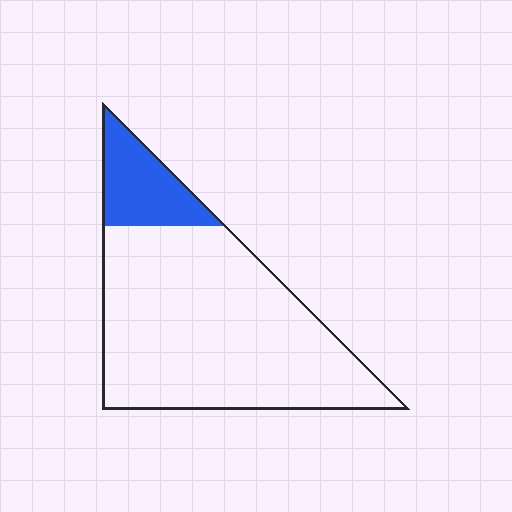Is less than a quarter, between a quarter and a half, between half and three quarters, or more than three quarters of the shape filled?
Less than a quarter.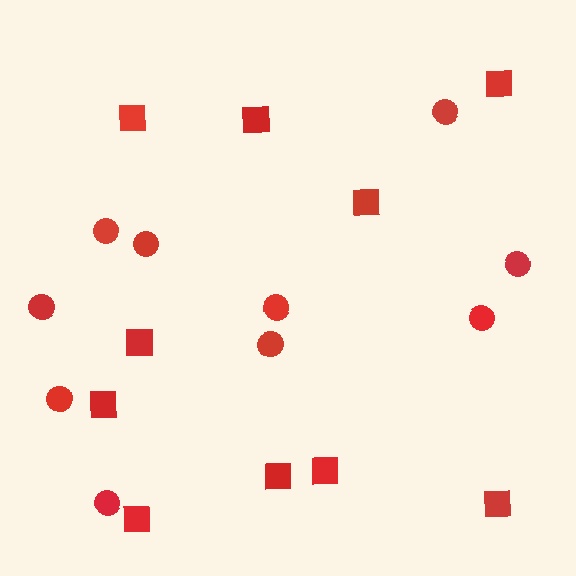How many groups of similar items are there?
There are 2 groups: one group of circles (10) and one group of squares (10).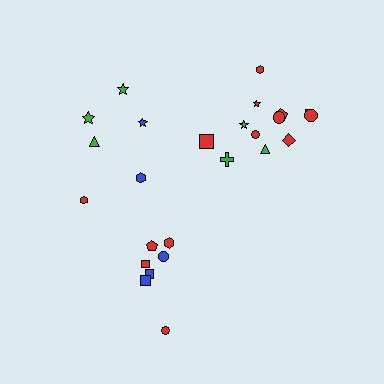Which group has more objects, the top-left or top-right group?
The top-right group.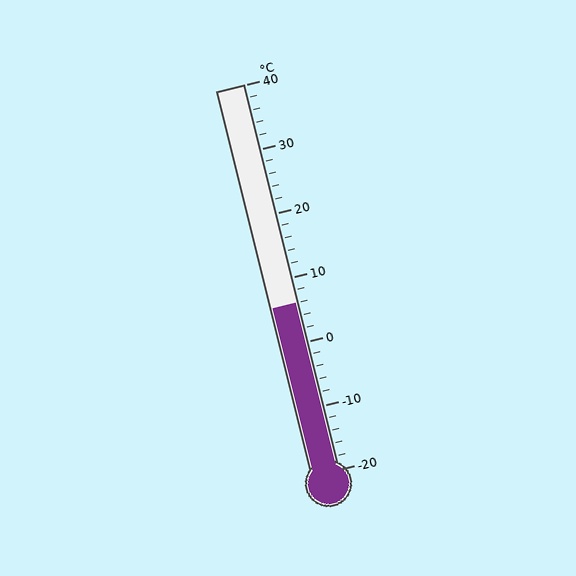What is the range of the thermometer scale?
The thermometer scale ranges from -20°C to 40°C.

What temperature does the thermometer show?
The thermometer shows approximately 6°C.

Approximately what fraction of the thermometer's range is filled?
The thermometer is filled to approximately 45% of its range.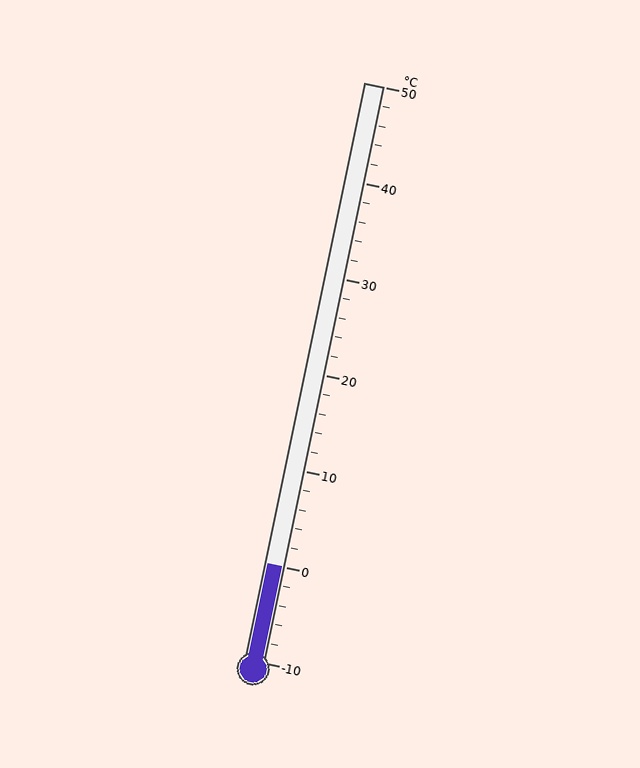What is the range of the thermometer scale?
The thermometer scale ranges from -10°C to 50°C.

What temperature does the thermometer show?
The thermometer shows approximately 0°C.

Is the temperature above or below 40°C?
The temperature is below 40°C.